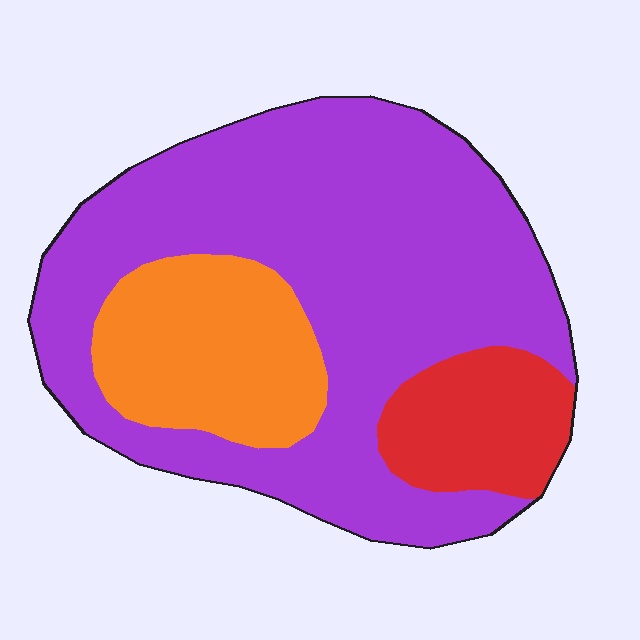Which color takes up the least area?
Red, at roughly 15%.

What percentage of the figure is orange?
Orange takes up between a sixth and a third of the figure.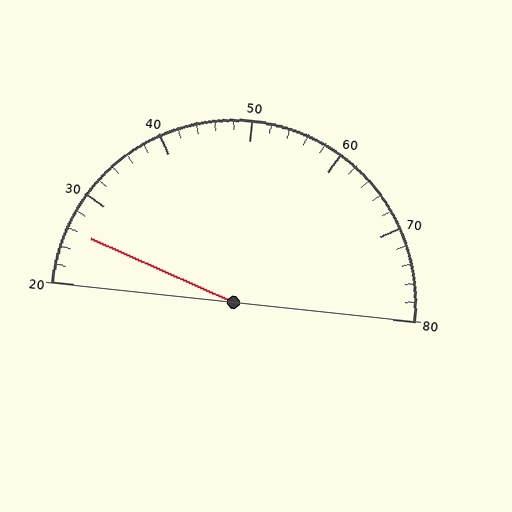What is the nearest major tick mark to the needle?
The nearest major tick mark is 30.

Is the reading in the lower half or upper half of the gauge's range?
The reading is in the lower half of the range (20 to 80).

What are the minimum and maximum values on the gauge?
The gauge ranges from 20 to 80.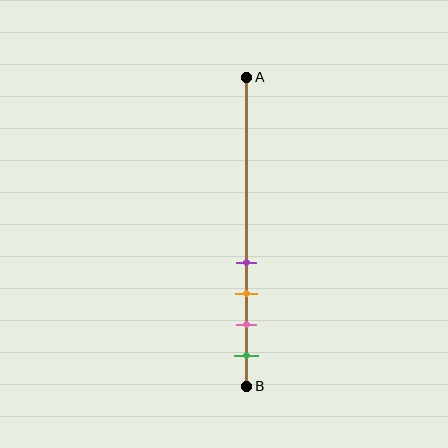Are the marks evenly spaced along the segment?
Yes, the marks are approximately evenly spaced.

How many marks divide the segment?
There are 4 marks dividing the segment.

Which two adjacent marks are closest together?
The purple and orange marks are the closest adjacent pair.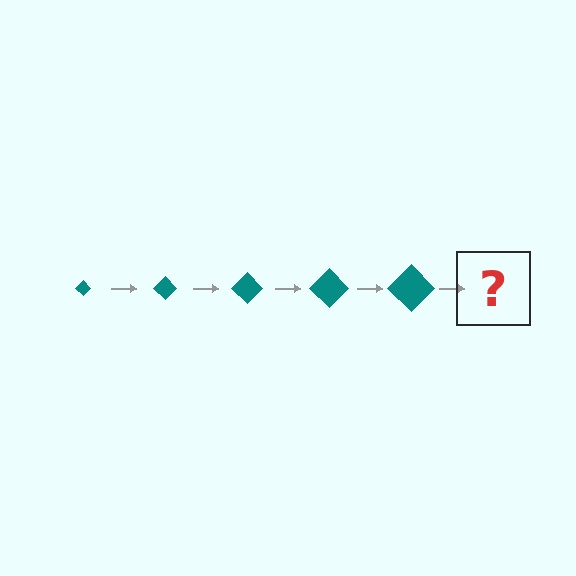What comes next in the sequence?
The next element should be a teal diamond, larger than the previous one.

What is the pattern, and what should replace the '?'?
The pattern is that the diamond gets progressively larger each step. The '?' should be a teal diamond, larger than the previous one.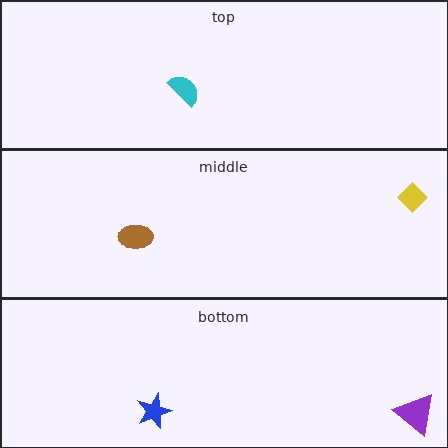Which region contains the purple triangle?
The bottom region.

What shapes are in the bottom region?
The purple triangle, the blue star.